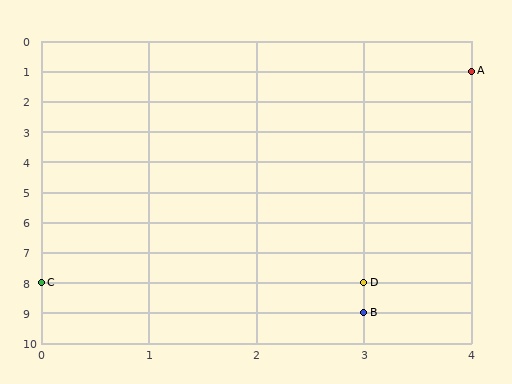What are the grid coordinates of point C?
Point C is at grid coordinates (0, 8).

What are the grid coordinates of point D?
Point D is at grid coordinates (3, 8).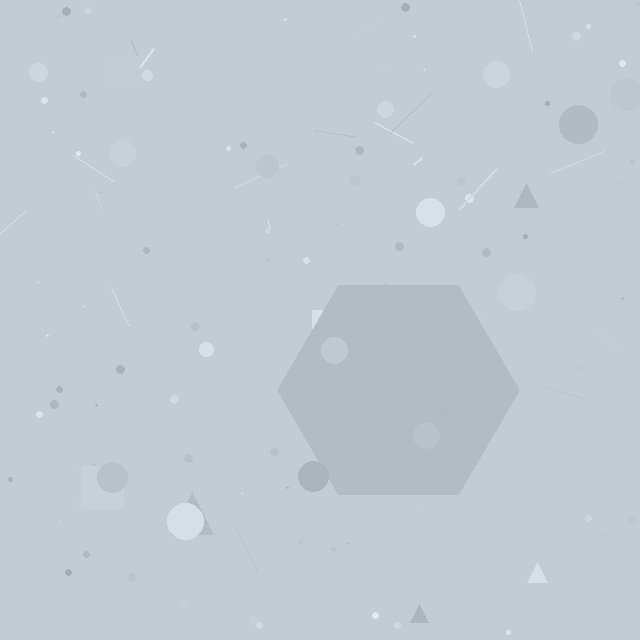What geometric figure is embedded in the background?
A hexagon is embedded in the background.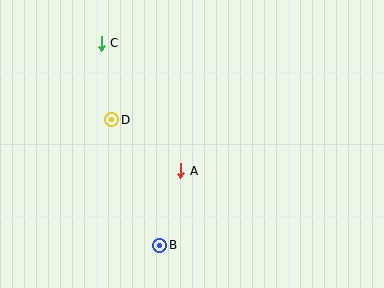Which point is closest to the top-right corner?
Point A is closest to the top-right corner.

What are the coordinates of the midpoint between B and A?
The midpoint between B and A is at (170, 208).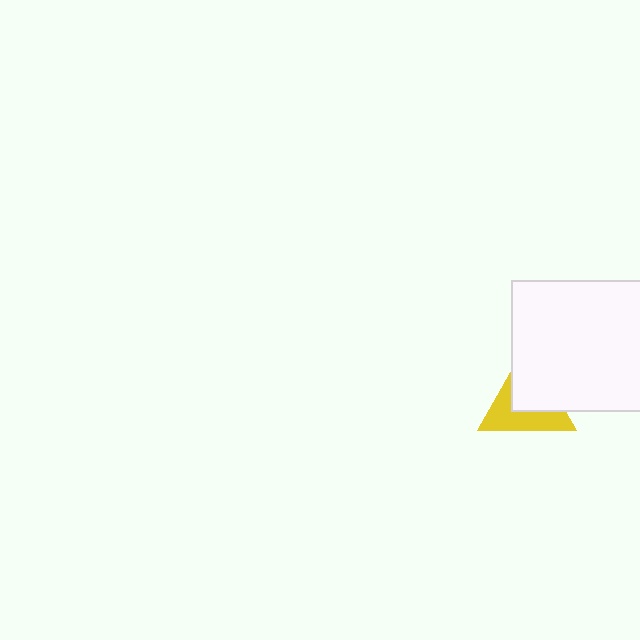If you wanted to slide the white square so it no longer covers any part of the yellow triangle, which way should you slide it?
Slide it toward the upper-right — that is the most direct way to separate the two shapes.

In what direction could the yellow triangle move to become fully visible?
The yellow triangle could move toward the lower-left. That would shift it out from behind the white square entirely.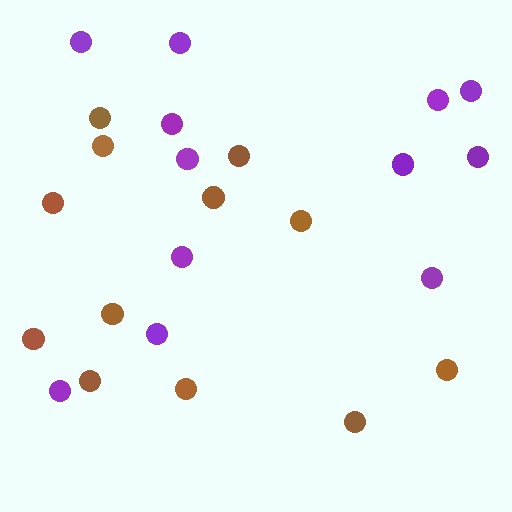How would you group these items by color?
There are 2 groups: one group of purple circles (12) and one group of brown circles (12).